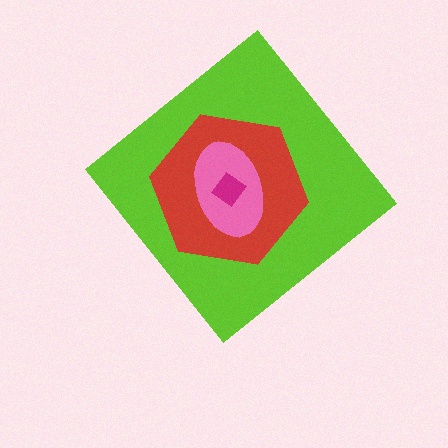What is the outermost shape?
The lime diamond.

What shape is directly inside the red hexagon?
The pink ellipse.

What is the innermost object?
The magenta diamond.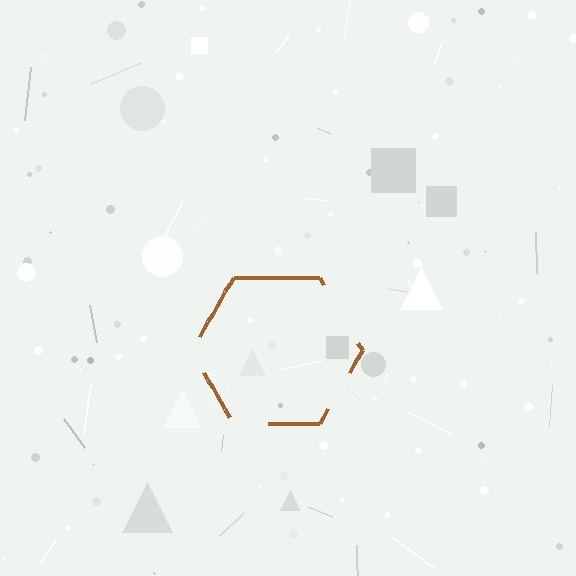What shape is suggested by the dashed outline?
The dashed outline suggests a hexagon.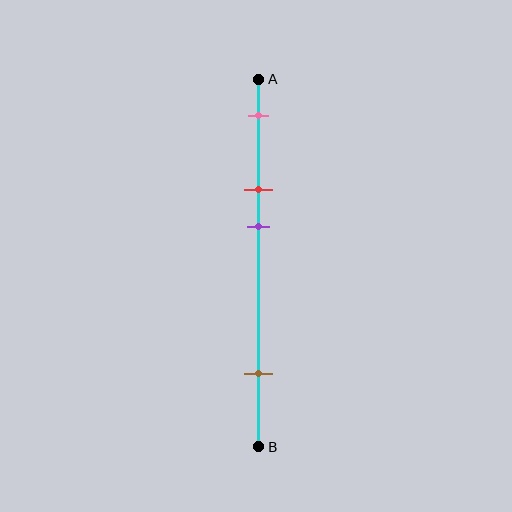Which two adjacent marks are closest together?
The red and purple marks are the closest adjacent pair.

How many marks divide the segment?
There are 4 marks dividing the segment.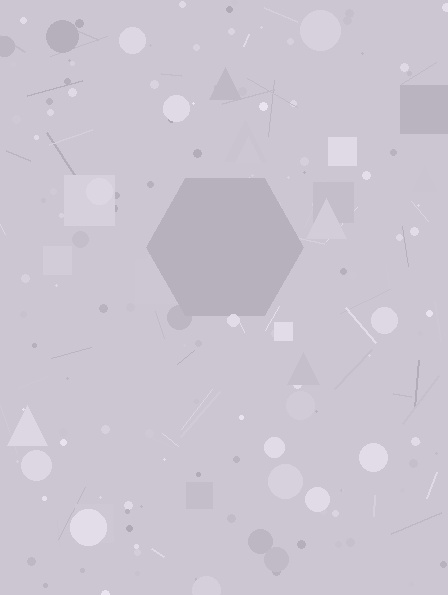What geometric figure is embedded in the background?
A hexagon is embedded in the background.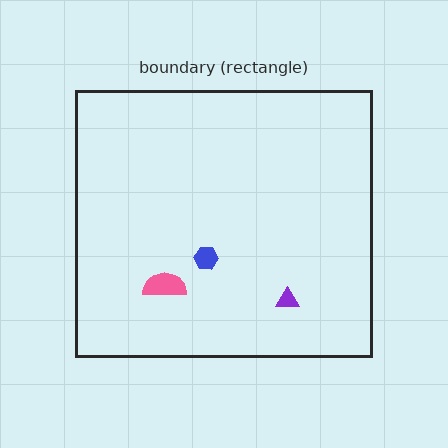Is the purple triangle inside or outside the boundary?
Inside.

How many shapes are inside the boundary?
3 inside, 0 outside.